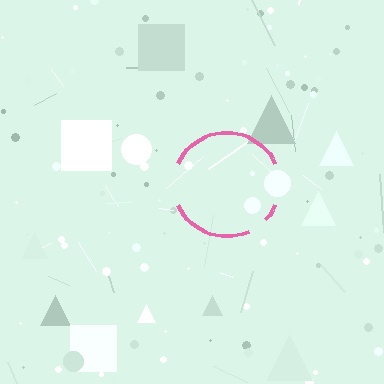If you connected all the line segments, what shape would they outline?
They would outline a circle.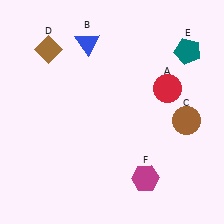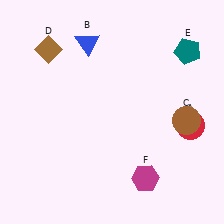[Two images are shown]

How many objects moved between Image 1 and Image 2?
1 object moved between the two images.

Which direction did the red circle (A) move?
The red circle (A) moved down.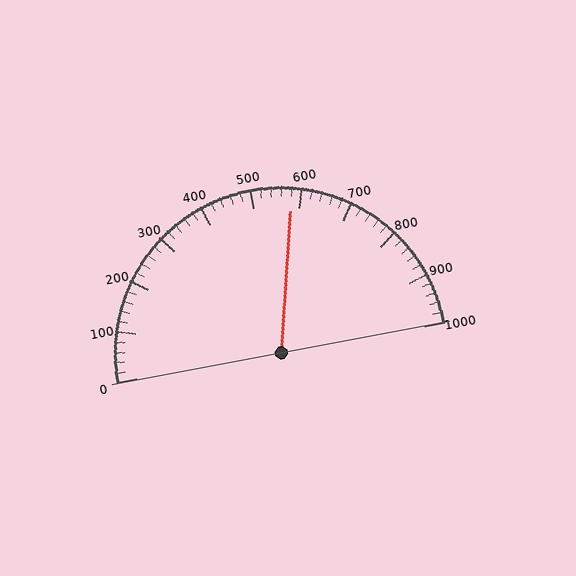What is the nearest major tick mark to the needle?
The nearest major tick mark is 600.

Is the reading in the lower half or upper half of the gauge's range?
The reading is in the upper half of the range (0 to 1000).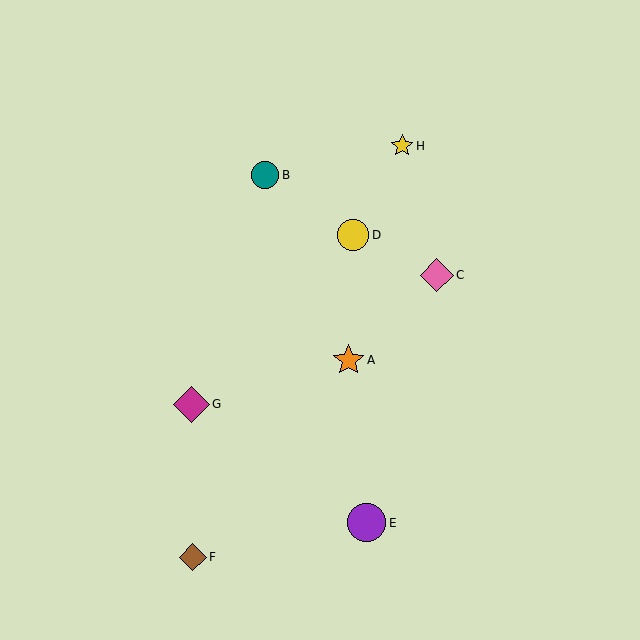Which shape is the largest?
The purple circle (labeled E) is the largest.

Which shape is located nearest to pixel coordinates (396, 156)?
The yellow star (labeled H) at (402, 146) is nearest to that location.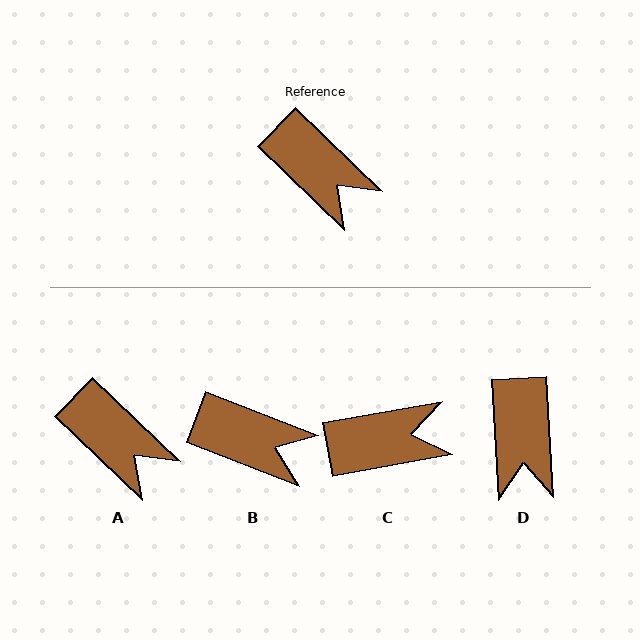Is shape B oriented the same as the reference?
No, it is off by about 23 degrees.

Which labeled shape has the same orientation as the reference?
A.